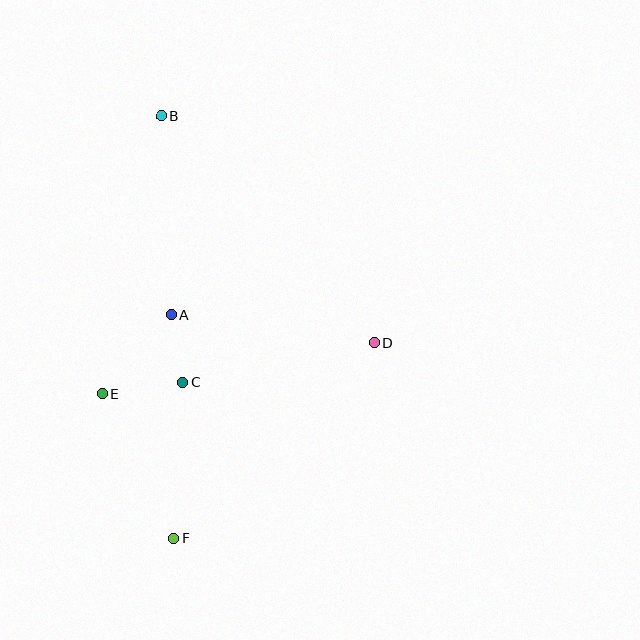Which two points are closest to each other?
Points A and C are closest to each other.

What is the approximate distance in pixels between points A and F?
The distance between A and F is approximately 223 pixels.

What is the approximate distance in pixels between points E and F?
The distance between E and F is approximately 161 pixels.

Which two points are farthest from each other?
Points B and F are farthest from each other.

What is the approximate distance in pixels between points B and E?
The distance between B and E is approximately 284 pixels.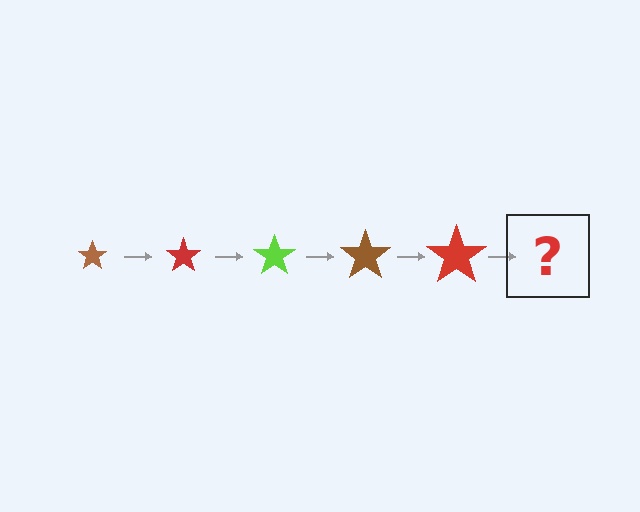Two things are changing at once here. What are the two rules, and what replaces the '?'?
The two rules are that the star grows larger each step and the color cycles through brown, red, and lime. The '?' should be a lime star, larger than the previous one.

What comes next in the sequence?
The next element should be a lime star, larger than the previous one.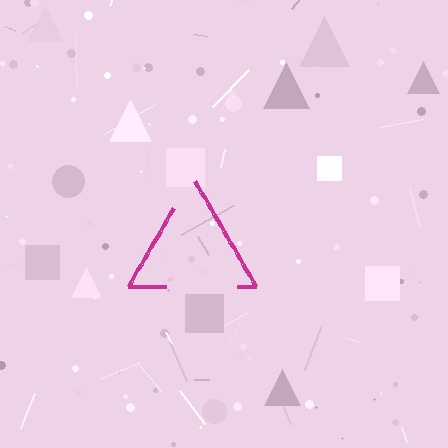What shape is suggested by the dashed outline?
The dashed outline suggests a triangle.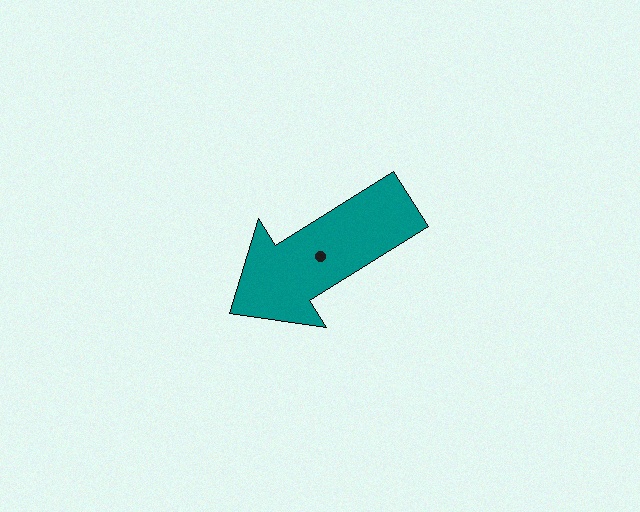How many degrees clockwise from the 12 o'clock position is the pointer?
Approximately 238 degrees.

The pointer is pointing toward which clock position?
Roughly 8 o'clock.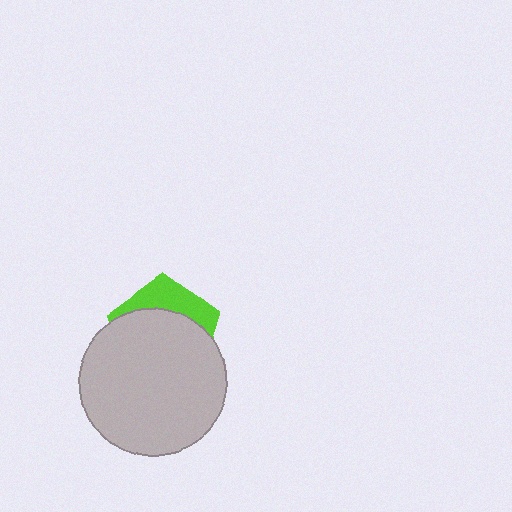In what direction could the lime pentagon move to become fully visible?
The lime pentagon could move up. That would shift it out from behind the light gray circle entirely.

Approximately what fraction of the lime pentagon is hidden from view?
Roughly 69% of the lime pentagon is hidden behind the light gray circle.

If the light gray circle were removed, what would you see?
You would see the complete lime pentagon.